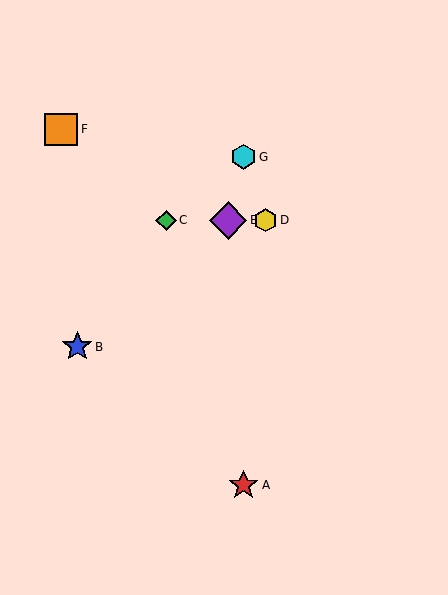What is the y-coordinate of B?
Object B is at y≈347.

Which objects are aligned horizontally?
Objects C, D, E are aligned horizontally.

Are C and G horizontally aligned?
No, C is at y≈220 and G is at y≈157.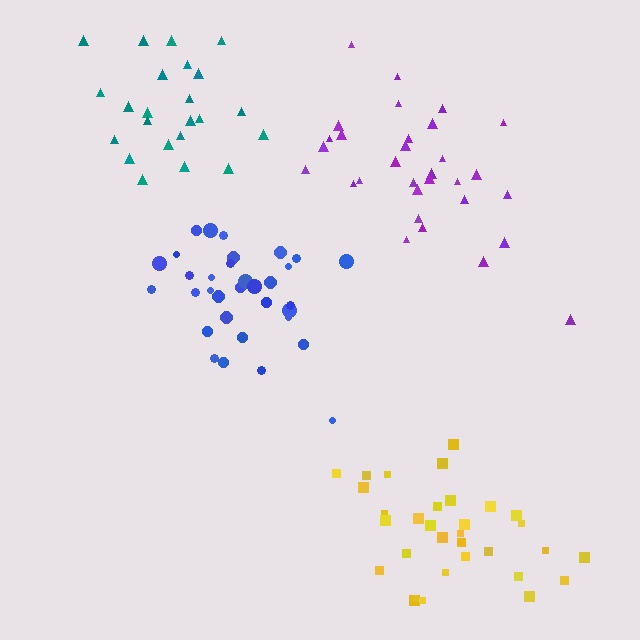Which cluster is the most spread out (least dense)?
Teal.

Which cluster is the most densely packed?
Blue.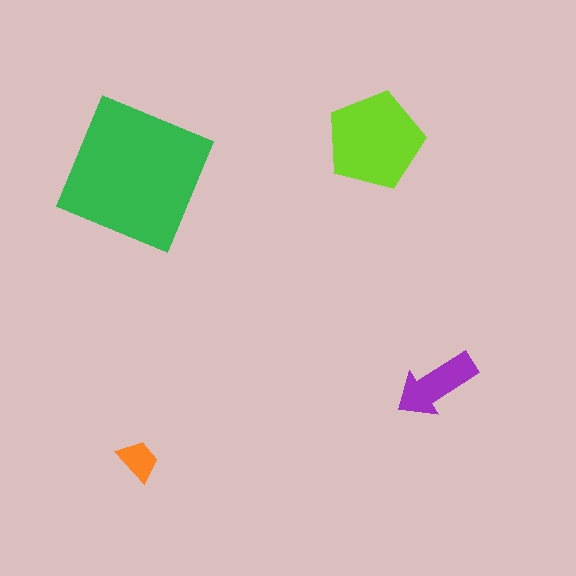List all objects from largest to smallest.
The green square, the lime pentagon, the purple arrow, the orange trapezoid.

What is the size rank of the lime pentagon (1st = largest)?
2nd.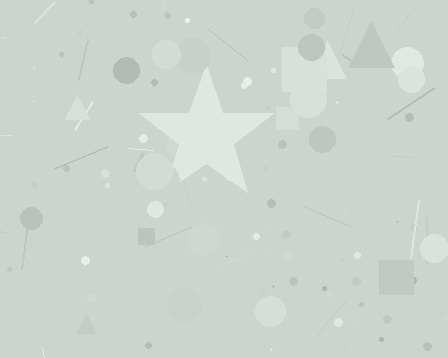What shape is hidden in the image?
A star is hidden in the image.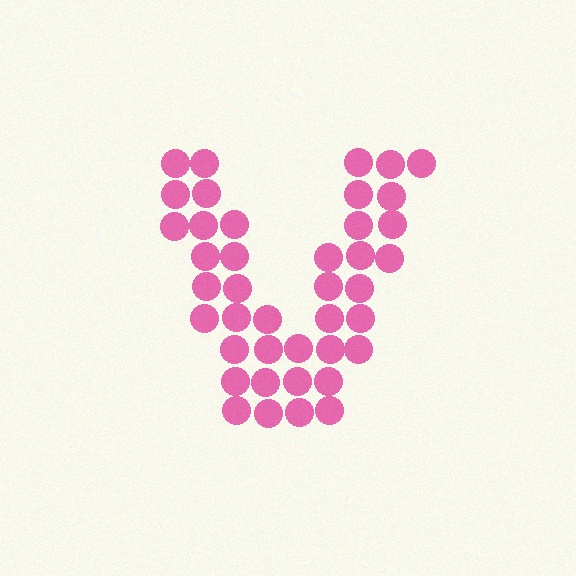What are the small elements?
The small elements are circles.